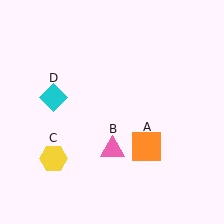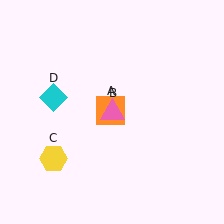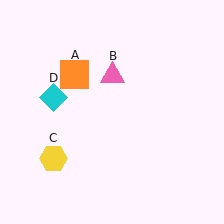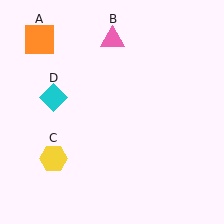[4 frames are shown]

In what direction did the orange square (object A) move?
The orange square (object A) moved up and to the left.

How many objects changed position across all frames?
2 objects changed position: orange square (object A), pink triangle (object B).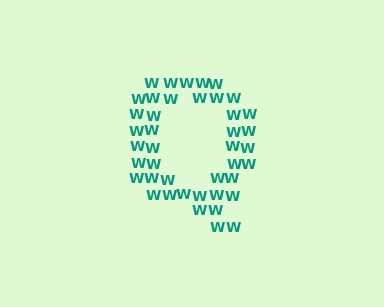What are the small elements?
The small elements are letter W's.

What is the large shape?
The large shape is the letter Q.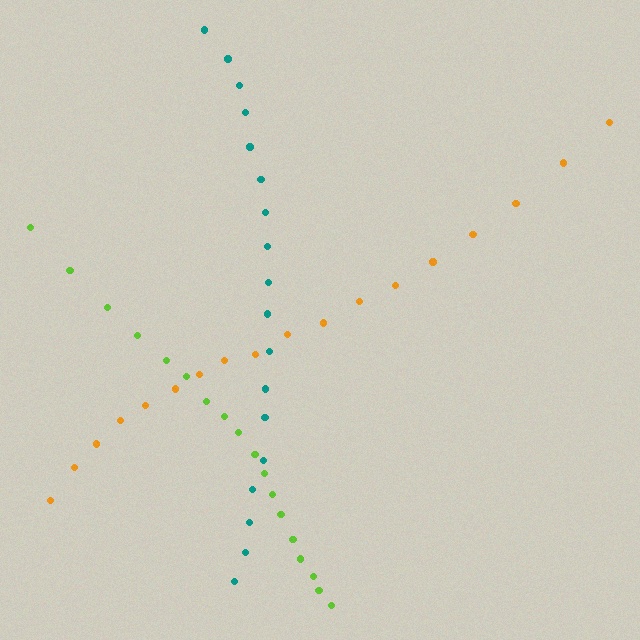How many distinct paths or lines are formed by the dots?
There are 3 distinct paths.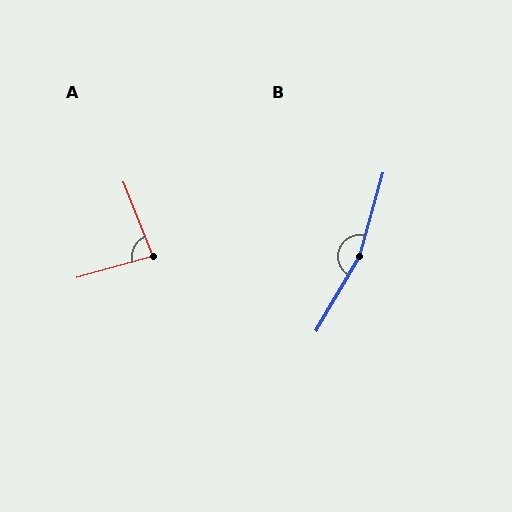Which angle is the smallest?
A, at approximately 84 degrees.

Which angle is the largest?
B, at approximately 165 degrees.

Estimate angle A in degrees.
Approximately 84 degrees.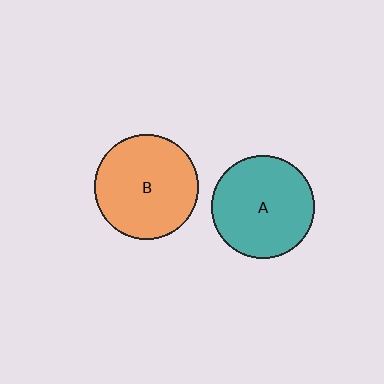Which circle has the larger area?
Circle B (orange).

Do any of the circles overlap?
No, none of the circles overlap.